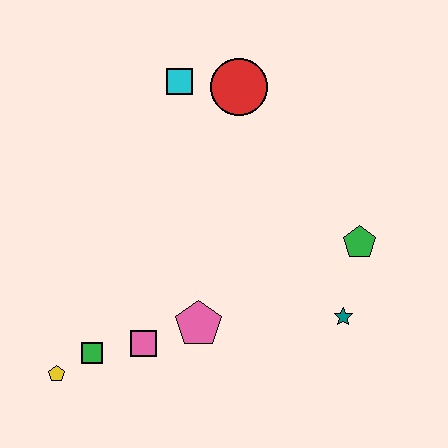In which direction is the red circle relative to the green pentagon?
The red circle is above the green pentagon.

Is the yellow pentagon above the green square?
No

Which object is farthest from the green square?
The red circle is farthest from the green square.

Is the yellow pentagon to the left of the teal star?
Yes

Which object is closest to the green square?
The yellow pentagon is closest to the green square.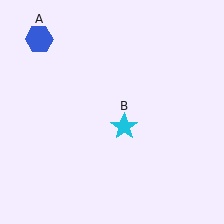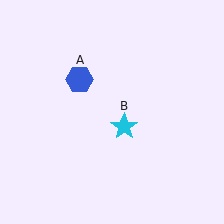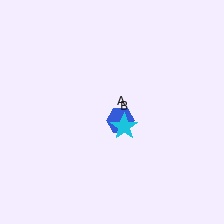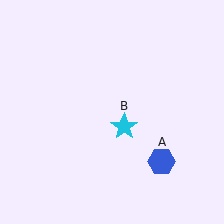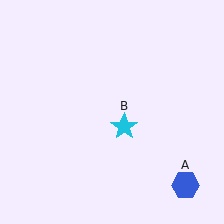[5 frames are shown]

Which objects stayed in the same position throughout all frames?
Cyan star (object B) remained stationary.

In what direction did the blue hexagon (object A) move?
The blue hexagon (object A) moved down and to the right.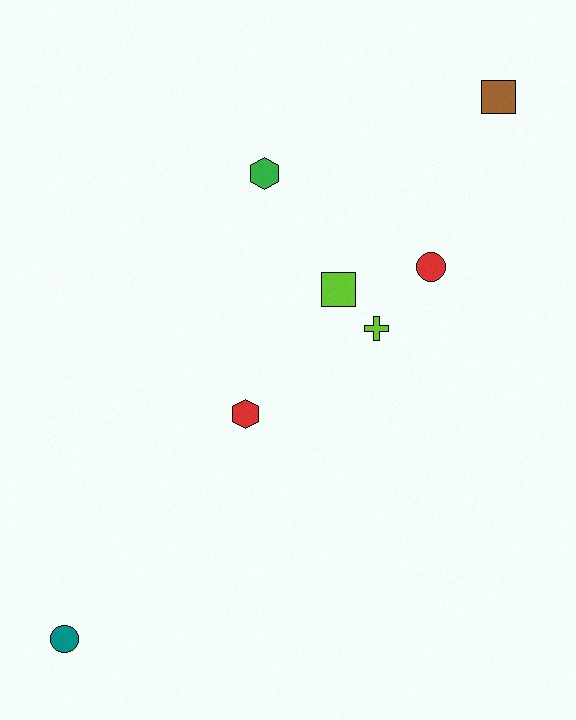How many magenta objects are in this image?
There are no magenta objects.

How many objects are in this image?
There are 7 objects.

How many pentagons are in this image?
There are no pentagons.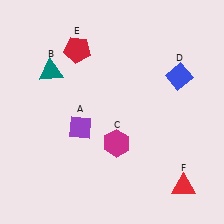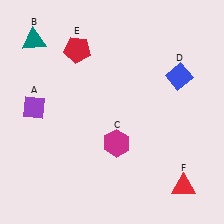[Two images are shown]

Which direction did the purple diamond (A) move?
The purple diamond (A) moved left.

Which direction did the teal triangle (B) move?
The teal triangle (B) moved up.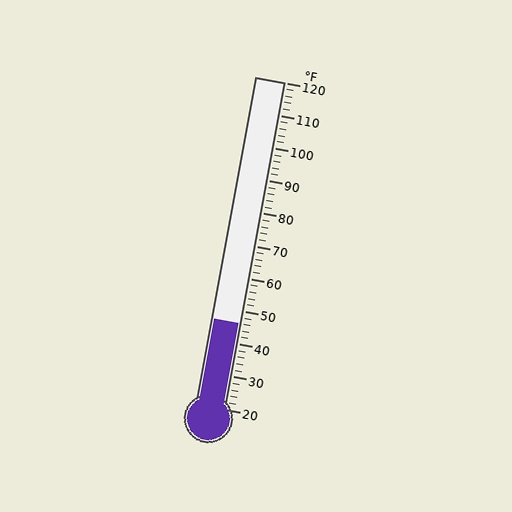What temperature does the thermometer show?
The thermometer shows approximately 46°F.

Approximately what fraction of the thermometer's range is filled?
The thermometer is filled to approximately 25% of its range.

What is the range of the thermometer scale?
The thermometer scale ranges from 20°F to 120°F.